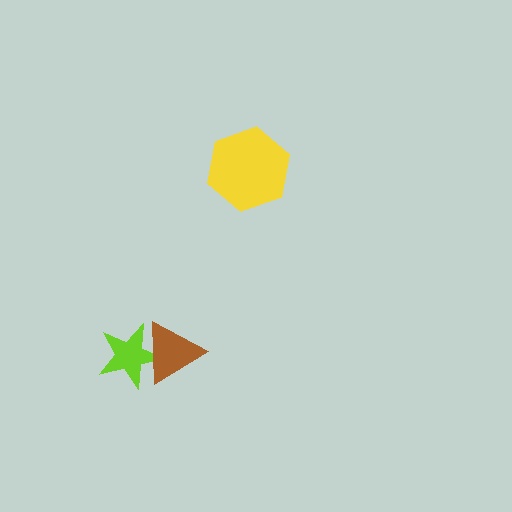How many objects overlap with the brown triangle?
1 object overlaps with the brown triangle.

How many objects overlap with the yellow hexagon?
0 objects overlap with the yellow hexagon.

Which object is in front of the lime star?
The brown triangle is in front of the lime star.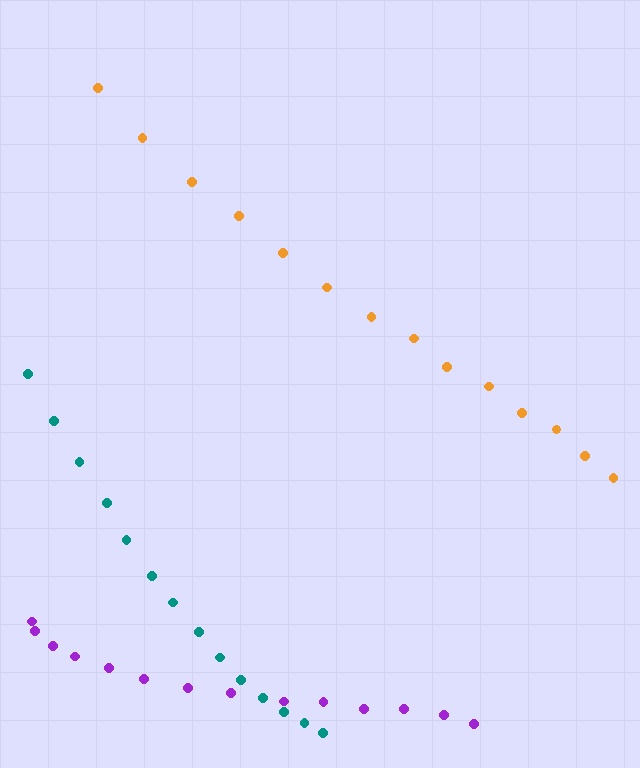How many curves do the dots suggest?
There are 3 distinct paths.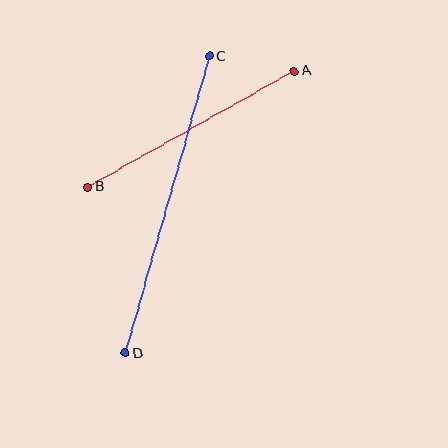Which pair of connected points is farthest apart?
Points C and D are farthest apart.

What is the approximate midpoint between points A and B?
The midpoint is at approximately (191, 129) pixels.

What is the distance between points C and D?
The distance is approximately 309 pixels.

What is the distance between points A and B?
The distance is approximately 237 pixels.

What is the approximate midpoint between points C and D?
The midpoint is at approximately (167, 205) pixels.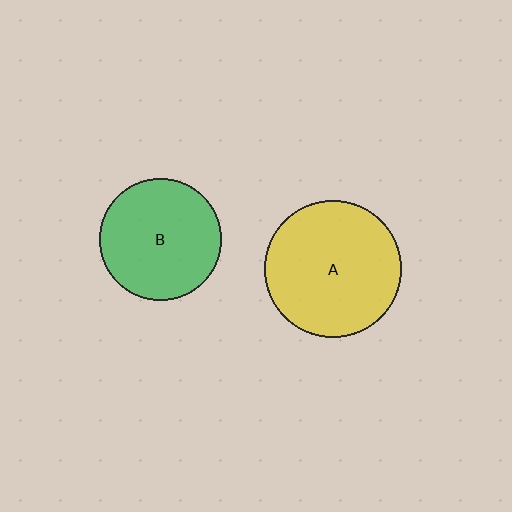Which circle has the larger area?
Circle A (yellow).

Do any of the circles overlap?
No, none of the circles overlap.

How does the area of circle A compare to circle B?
Approximately 1.3 times.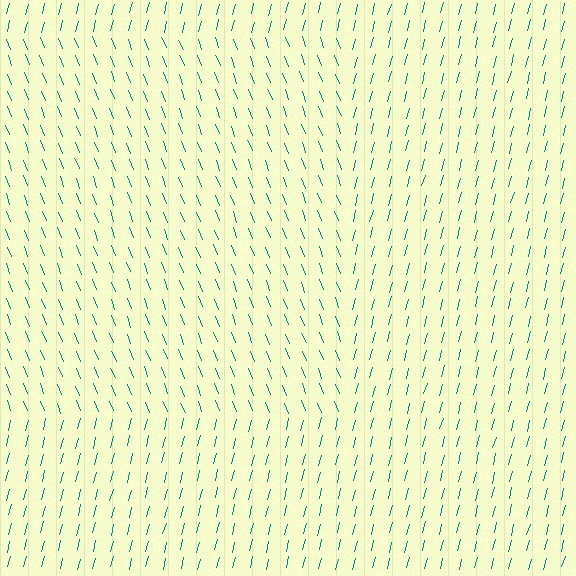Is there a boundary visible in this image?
Yes, there is a texture boundary formed by a change in line orientation.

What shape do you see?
I see a rectangle.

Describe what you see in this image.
The image is filled with small teal line segments. A rectangle region in the image has lines oriented differently from the surrounding lines, creating a visible texture boundary.